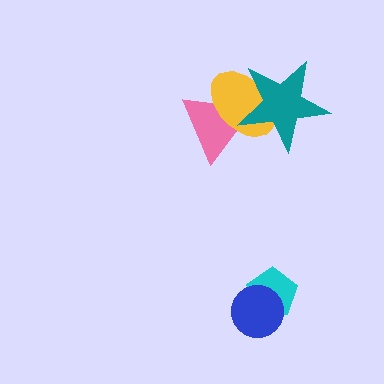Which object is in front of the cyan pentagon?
The blue circle is in front of the cyan pentagon.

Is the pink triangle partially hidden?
Yes, it is partially covered by another shape.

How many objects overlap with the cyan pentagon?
1 object overlaps with the cyan pentagon.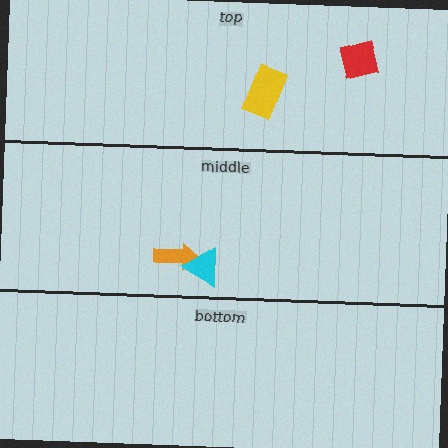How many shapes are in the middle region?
2.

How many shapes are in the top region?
2.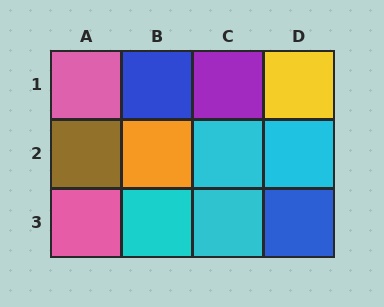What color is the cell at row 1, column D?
Yellow.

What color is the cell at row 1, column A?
Pink.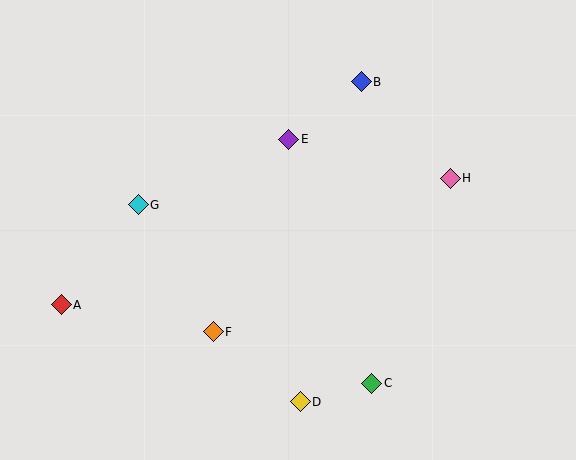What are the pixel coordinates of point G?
Point G is at (138, 205).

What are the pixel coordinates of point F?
Point F is at (213, 332).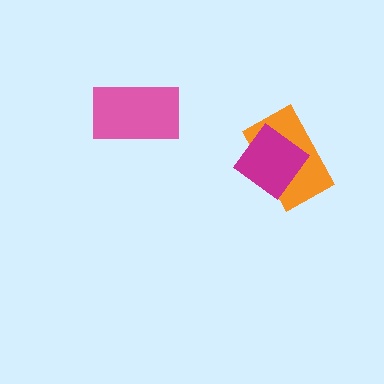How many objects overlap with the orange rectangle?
1 object overlaps with the orange rectangle.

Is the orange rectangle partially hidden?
Yes, it is partially covered by another shape.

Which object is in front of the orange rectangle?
The magenta diamond is in front of the orange rectangle.